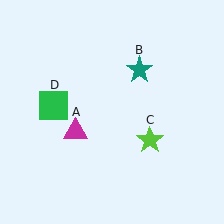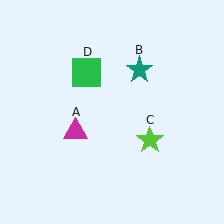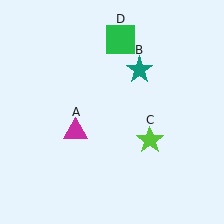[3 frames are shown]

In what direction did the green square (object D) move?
The green square (object D) moved up and to the right.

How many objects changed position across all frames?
1 object changed position: green square (object D).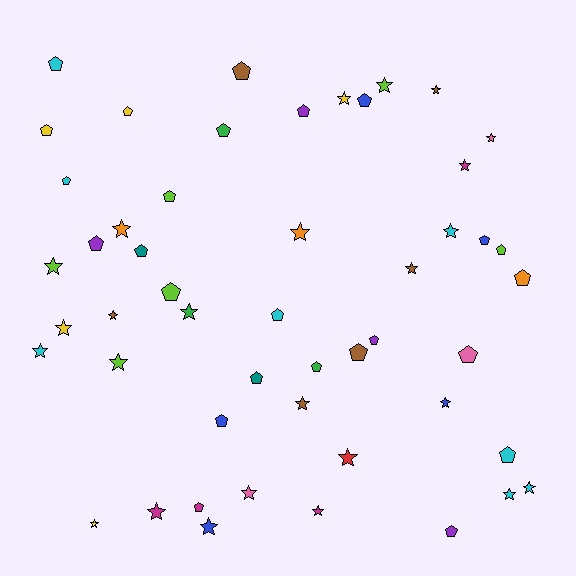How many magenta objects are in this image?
There are 4 magenta objects.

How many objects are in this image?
There are 50 objects.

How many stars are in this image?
There are 25 stars.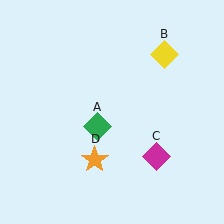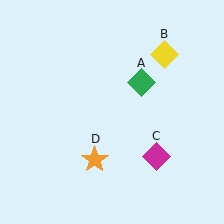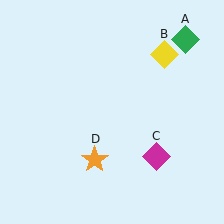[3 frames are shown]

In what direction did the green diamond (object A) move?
The green diamond (object A) moved up and to the right.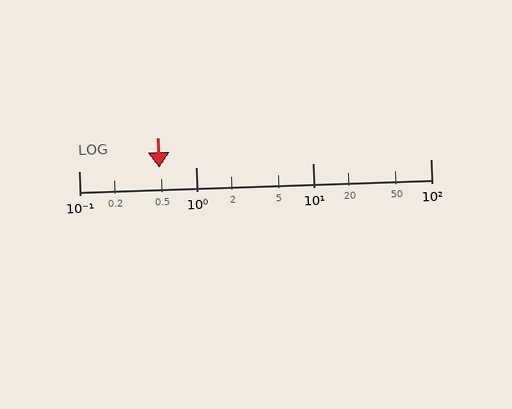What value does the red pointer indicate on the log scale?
The pointer indicates approximately 0.49.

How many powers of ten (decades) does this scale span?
The scale spans 3 decades, from 0.1 to 100.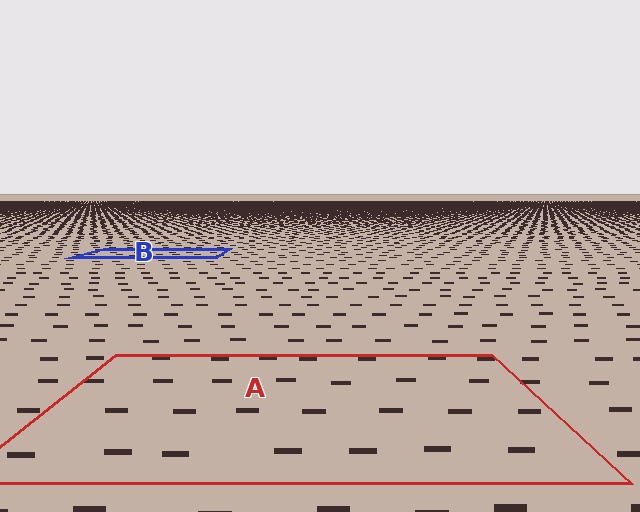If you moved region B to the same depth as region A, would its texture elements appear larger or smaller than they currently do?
They would appear larger. At a closer depth, the same texture elements are projected at a bigger on-screen size.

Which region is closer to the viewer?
Region A is closer. The texture elements there are larger and more spread out.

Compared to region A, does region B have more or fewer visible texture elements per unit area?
Region B has more texture elements per unit area — they are packed more densely because it is farther away.